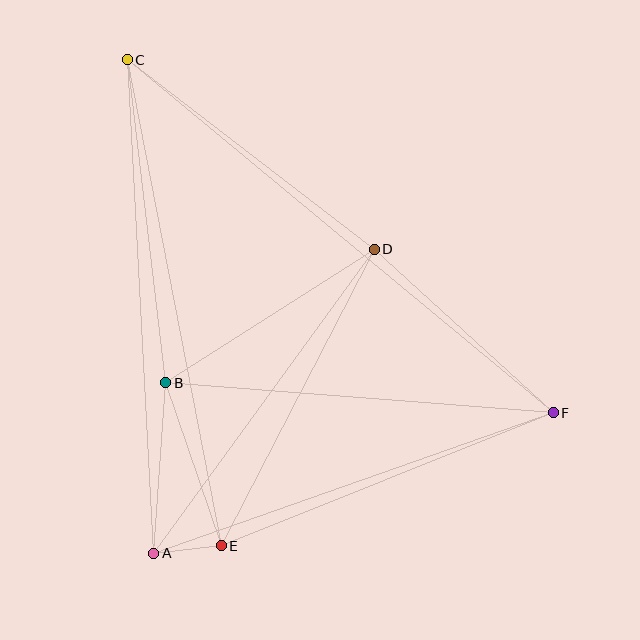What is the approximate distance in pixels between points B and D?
The distance between B and D is approximately 248 pixels.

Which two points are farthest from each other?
Points C and F are farthest from each other.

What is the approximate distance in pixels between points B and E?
The distance between B and E is approximately 172 pixels.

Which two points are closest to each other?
Points A and E are closest to each other.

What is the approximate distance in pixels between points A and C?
The distance between A and C is approximately 494 pixels.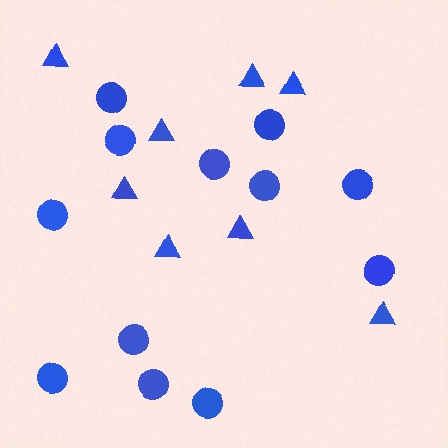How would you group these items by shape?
There are 2 groups: one group of triangles (8) and one group of circles (12).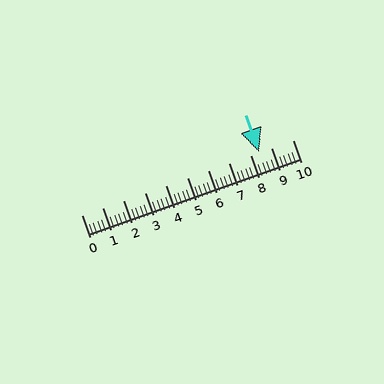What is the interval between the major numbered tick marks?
The major tick marks are spaced 1 units apart.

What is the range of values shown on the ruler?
The ruler shows values from 0 to 10.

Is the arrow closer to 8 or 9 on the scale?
The arrow is closer to 8.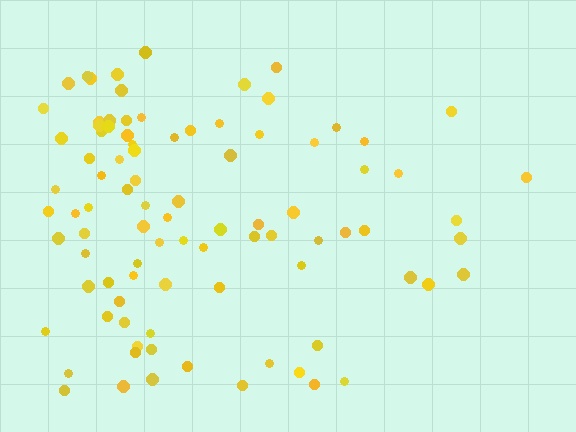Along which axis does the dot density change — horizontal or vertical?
Horizontal.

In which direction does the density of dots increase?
From right to left, with the left side densest.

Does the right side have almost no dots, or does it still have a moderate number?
Still a moderate number, just noticeably fewer than the left.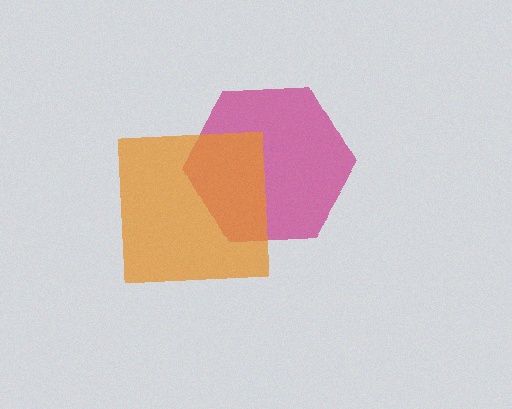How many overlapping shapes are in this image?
There are 2 overlapping shapes in the image.